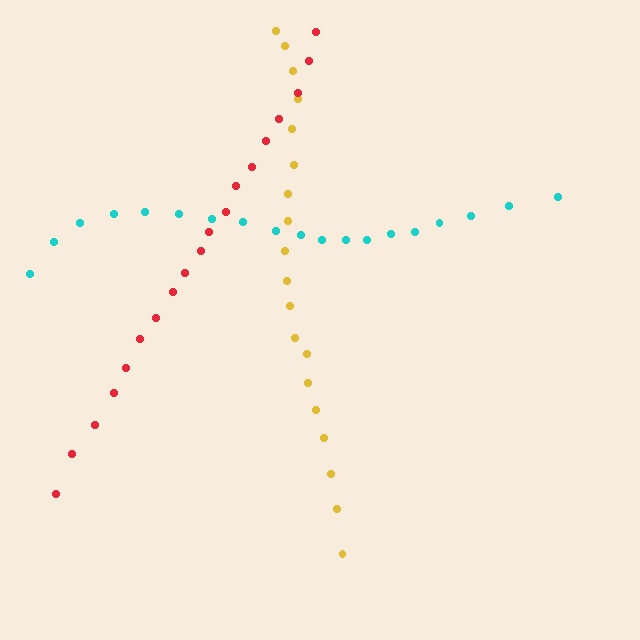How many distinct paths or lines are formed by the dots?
There are 3 distinct paths.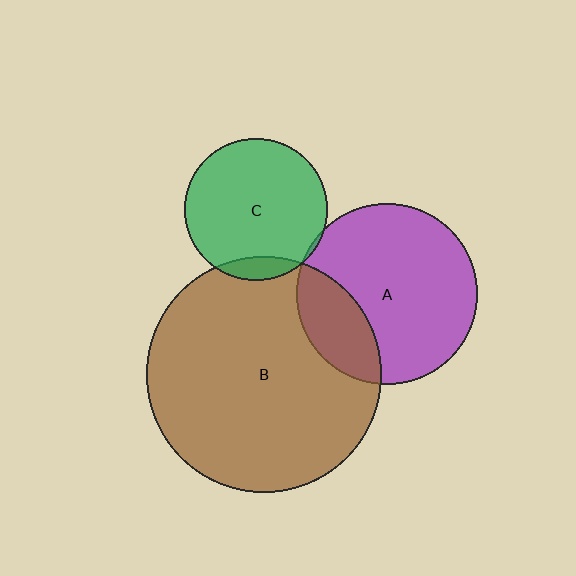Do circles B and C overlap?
Yes.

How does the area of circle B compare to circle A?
Approximately 1.7 times.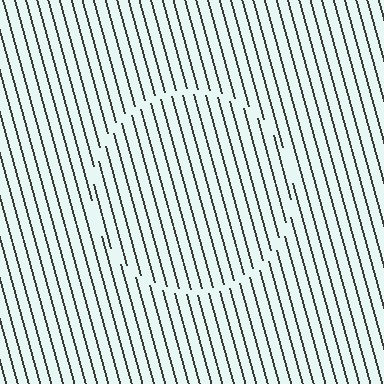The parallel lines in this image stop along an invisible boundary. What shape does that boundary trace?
An illusory circle. The interior of the shape contains the same grating, shifted by half a period — the contour is defined by the phase discontinuity where line-ends from the inner and outer gratings abut.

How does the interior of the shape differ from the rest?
The interior of the shape contains the same grating, shifted by half a period — the contour is defined by the phase discontinuity where line-ends from the inner and outer gratings abut.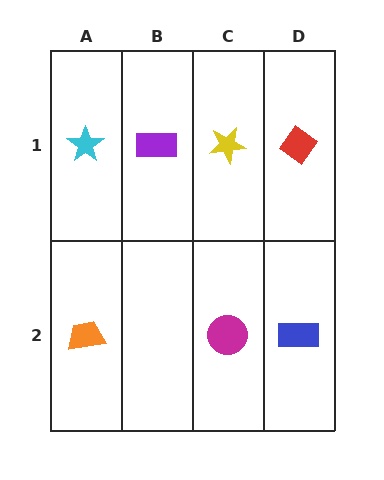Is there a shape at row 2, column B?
No, that cell is empty.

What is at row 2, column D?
A blue rectangle.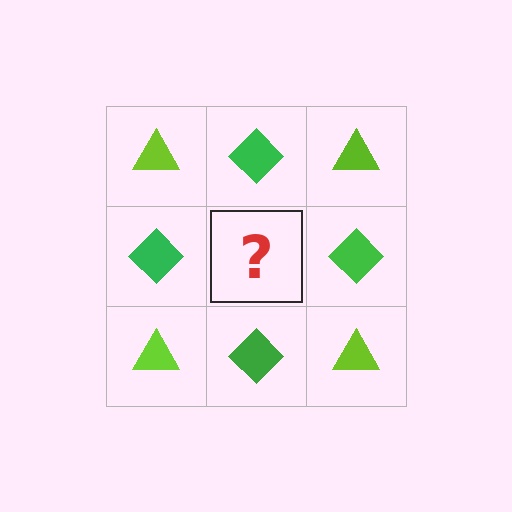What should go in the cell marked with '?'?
The missing cell should contain a lime triangle.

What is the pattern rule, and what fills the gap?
The rule is that it alternates lime triangle and green diamond in a checkerboard pattern. The gap should be filled with a lime triangle.